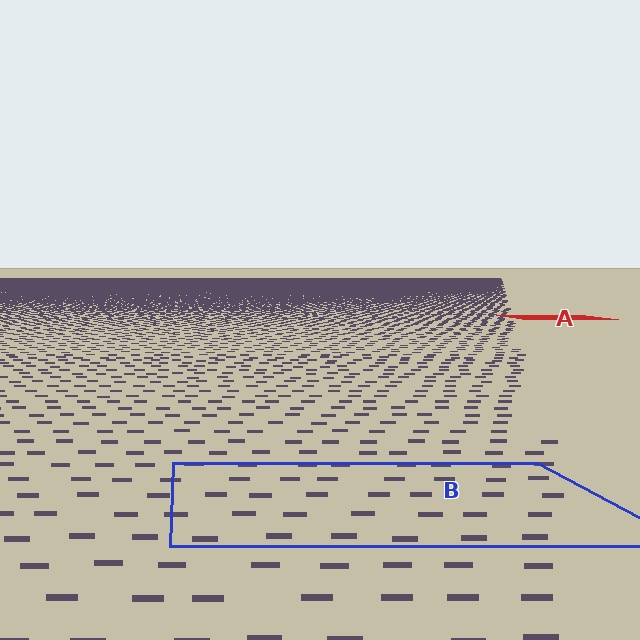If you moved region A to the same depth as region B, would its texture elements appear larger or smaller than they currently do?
They would appear larger. At a closer depth, the same texture elements are projected at a bigger on-screen size.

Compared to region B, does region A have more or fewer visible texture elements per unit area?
Region A has more texture elements per unit area — they are packed more densely because it is farther away.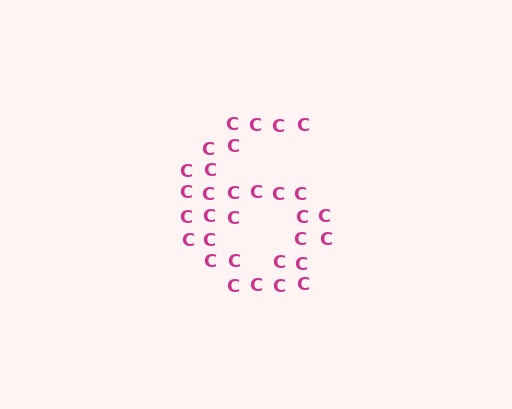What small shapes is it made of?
It is made of small letter C's.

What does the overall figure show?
The overall figure shows the digit 6.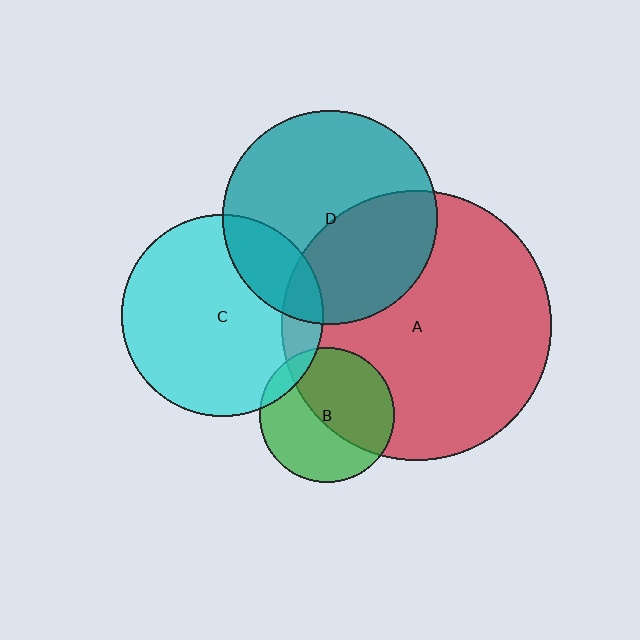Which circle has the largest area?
Circle A (red).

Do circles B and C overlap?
Yes.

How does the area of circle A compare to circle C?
Approximately 1.8 times.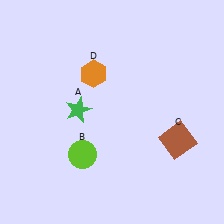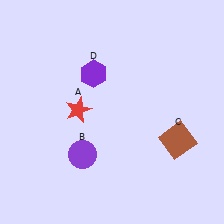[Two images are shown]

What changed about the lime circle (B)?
In Image 1, B is lime. In Image 2, it changed to purple.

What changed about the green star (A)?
In Image 1, A is green. In Image 2, it changed to red.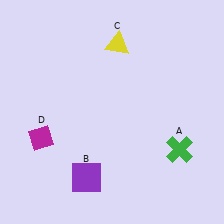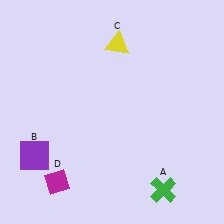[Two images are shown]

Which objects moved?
The objects that moved are: the green cross (A), the purple square (B), the magenta diamond (D).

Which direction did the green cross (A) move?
The green cross (A) moved down.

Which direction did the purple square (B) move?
The purple square (B) moved left.